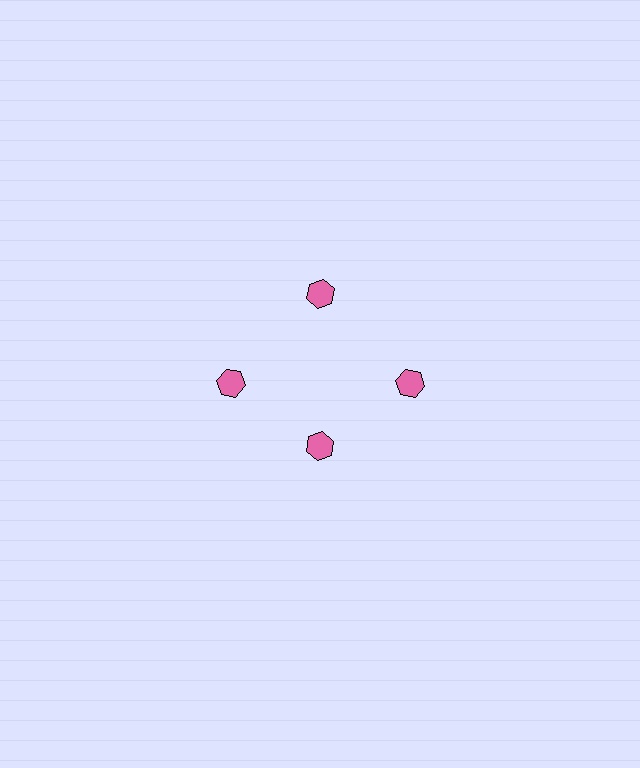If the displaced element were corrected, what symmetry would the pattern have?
It would have 4-fold rotational symmetry — the pattern would map onto itself every 90 degrees.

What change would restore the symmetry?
The symmetry would be restored by moving it outward, back onto the ring so that all 4 hexagons sit at equal angles and equal distance from the center.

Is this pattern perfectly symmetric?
No. The 4 pink hexagons are arranged in a ring, but one element near the 6 o'clock position is pulled inward toward the center, breaking the 4-fold rotational symmetry.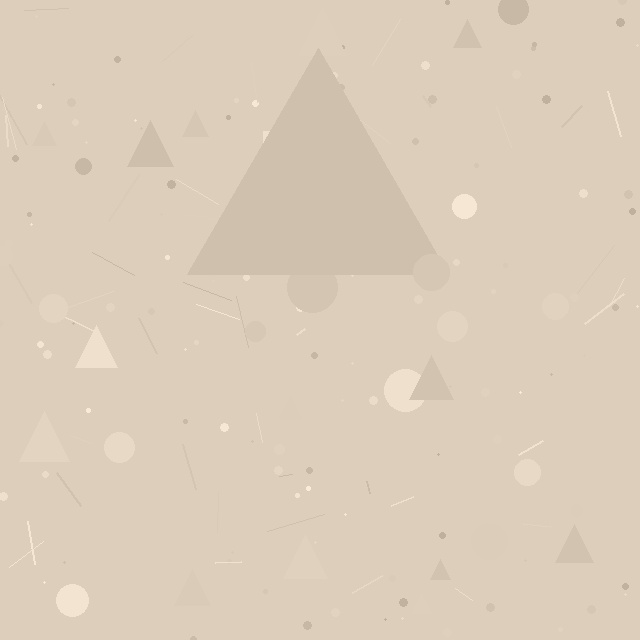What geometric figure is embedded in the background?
A triangle is embedded in the background.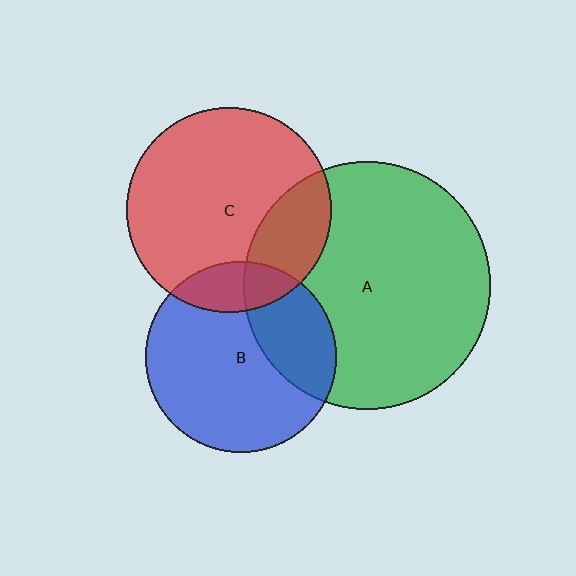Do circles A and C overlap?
Yes.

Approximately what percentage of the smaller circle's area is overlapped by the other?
Approximately 25%.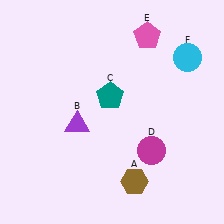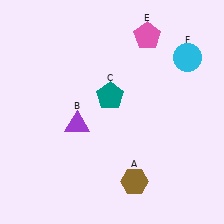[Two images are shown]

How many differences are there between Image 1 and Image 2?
There is 1 difference between the two images.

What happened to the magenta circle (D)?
The magenta circle (D) was removed in Image 2. It was in the bottom-right area of Image 1.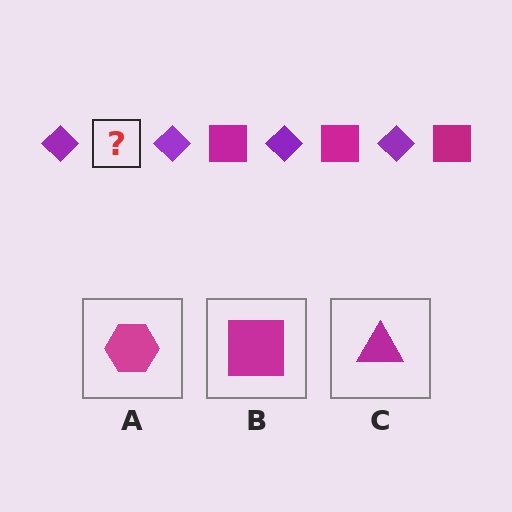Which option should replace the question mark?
Option B.